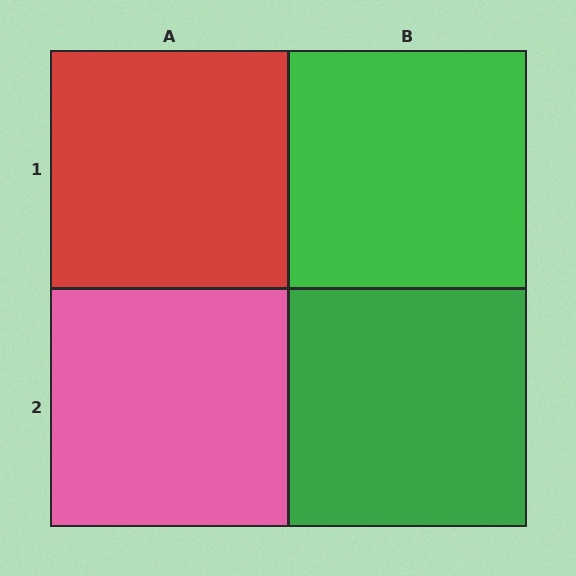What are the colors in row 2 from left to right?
Pink, green.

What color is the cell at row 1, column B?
Green.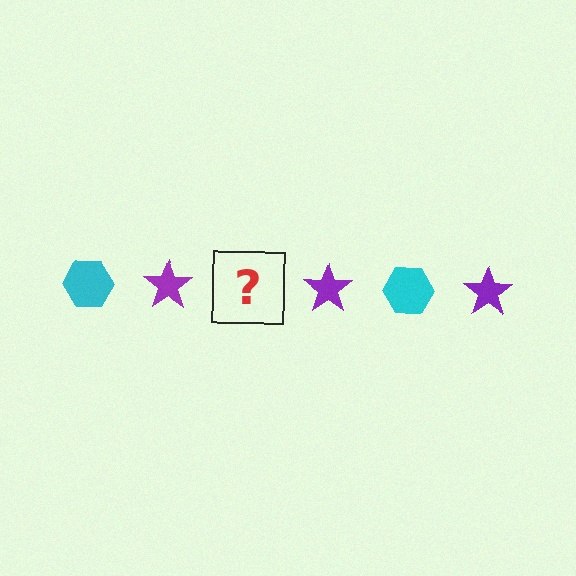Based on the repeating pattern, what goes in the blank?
The blank should be a cyan hexagon.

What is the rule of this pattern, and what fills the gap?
The rule is that the pattern alternates between cyan hexagon and purple star. The gap should be filled with a cyan hexagon.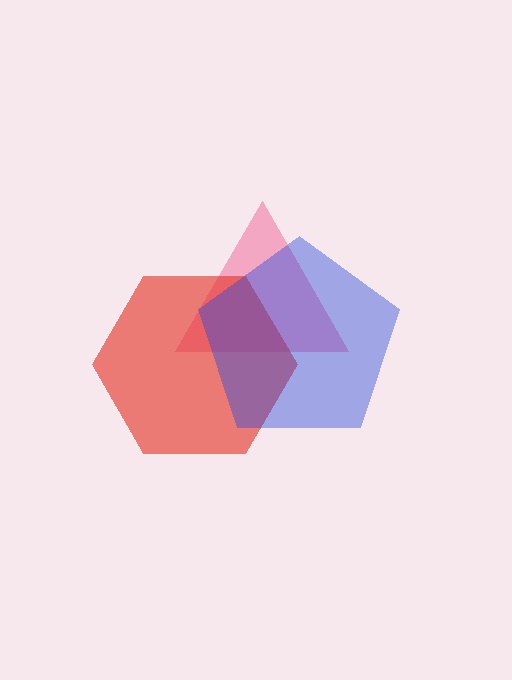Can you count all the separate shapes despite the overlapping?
Yes, there are 3 separate shapes.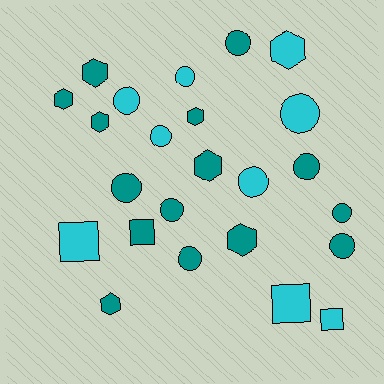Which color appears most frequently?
Teal, with 15 objects.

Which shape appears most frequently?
Circle, with 12 objects.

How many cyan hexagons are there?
There is 1 cyan hexagon.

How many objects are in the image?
There are 24 objects.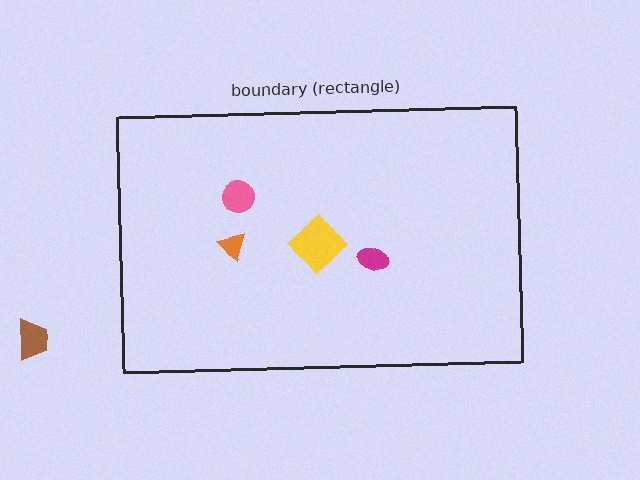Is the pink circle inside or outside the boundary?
Inside.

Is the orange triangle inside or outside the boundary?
Inside.